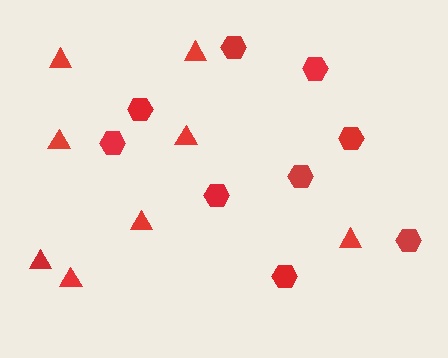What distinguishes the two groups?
There are 2 groups: one group of hexagons (9) and one group of triangles (8).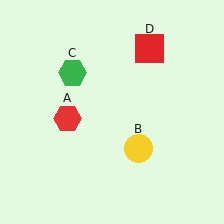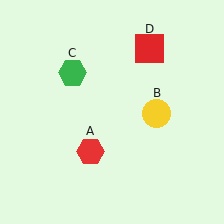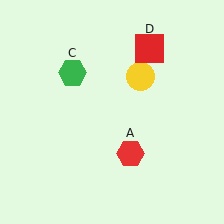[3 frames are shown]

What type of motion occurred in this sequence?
The red hexagon (object A), yellow circle (object B) rotated counterclockwise around the center of the scene.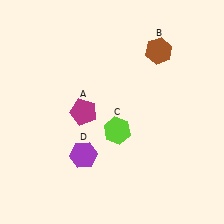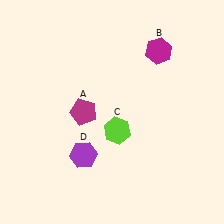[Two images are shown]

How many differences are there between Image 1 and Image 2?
There is 1 difference between the two images.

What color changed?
The hexagon (B) changed from brown in Image 1 to magenta in Image 2.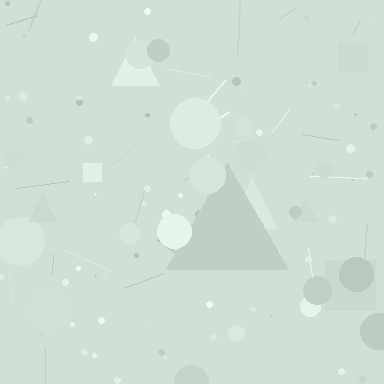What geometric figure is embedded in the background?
A triangle is embedded in the background.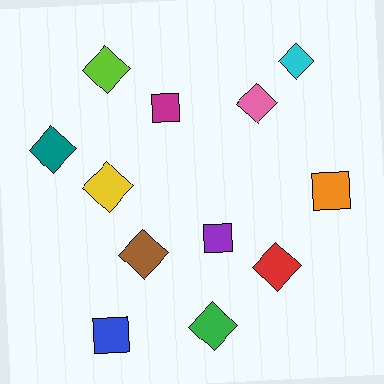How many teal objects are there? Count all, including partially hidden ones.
There is 1 teal object.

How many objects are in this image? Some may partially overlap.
There are 12 objects.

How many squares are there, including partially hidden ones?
There are 4 squares.